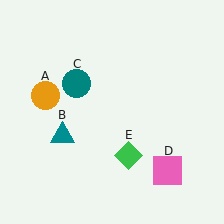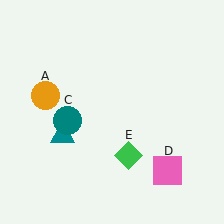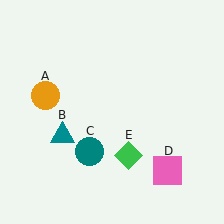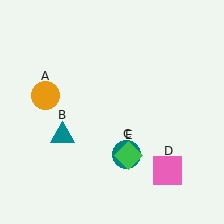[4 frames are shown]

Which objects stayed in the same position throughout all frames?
Orange circle (object A) and teal triangle (object B) and pink square (object D) and green diamond (object E) remained stationary.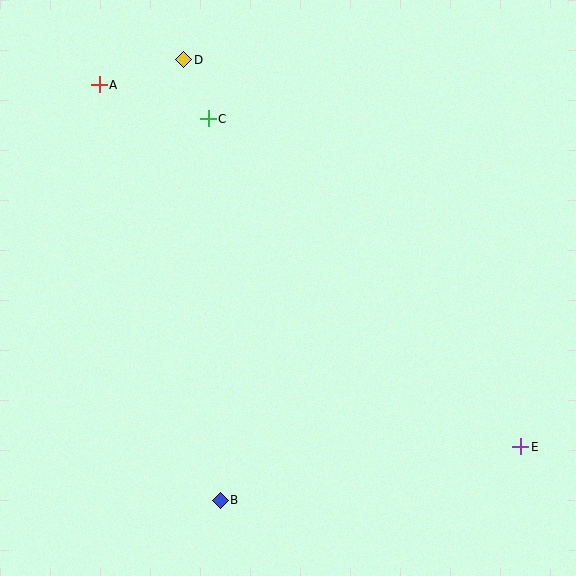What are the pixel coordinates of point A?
Point A is at (99, 85).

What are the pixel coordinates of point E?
Point E is at (521, 447).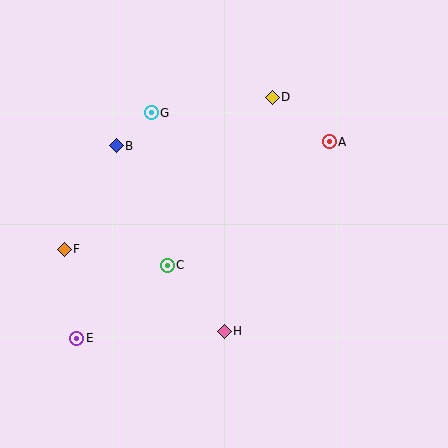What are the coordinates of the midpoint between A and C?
The midpoint between A and C is at (248, 204).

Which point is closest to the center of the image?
Point C at (167, 265) is closest to the center.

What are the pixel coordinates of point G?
Point G is at (151, 113).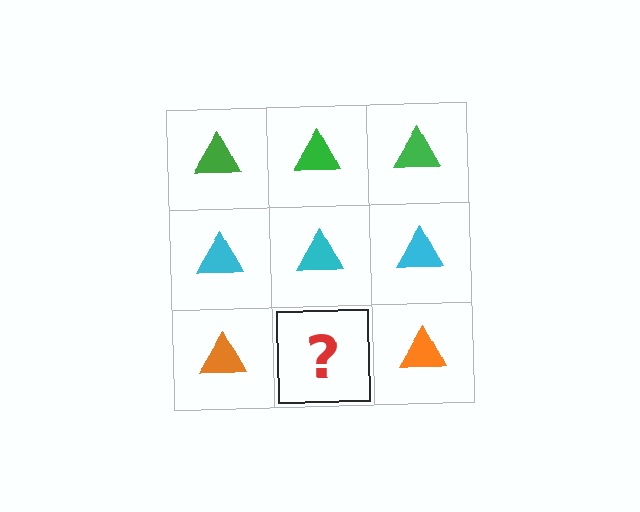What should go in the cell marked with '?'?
The missing cell should contain an orange triangle.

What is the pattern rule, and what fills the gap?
The rule is that each row has a consistent color. The gap should be filled with an orange triangle.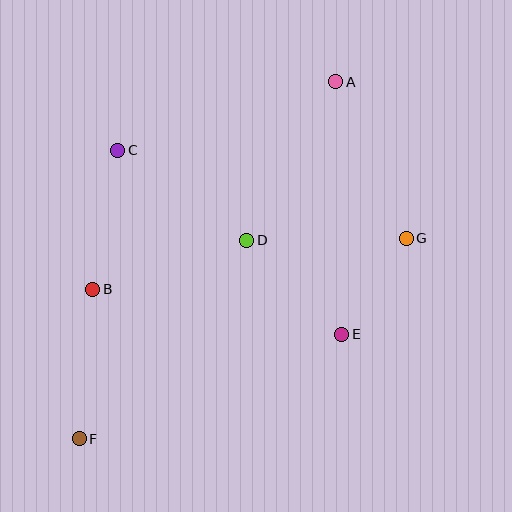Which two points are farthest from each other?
Points A and F are farthest from each other.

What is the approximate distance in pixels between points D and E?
The distance between D and E is approximately 134 pixels.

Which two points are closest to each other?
Points E and G are closest to each other.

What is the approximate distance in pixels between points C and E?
The distance between C and E is approximately 289 pixels.